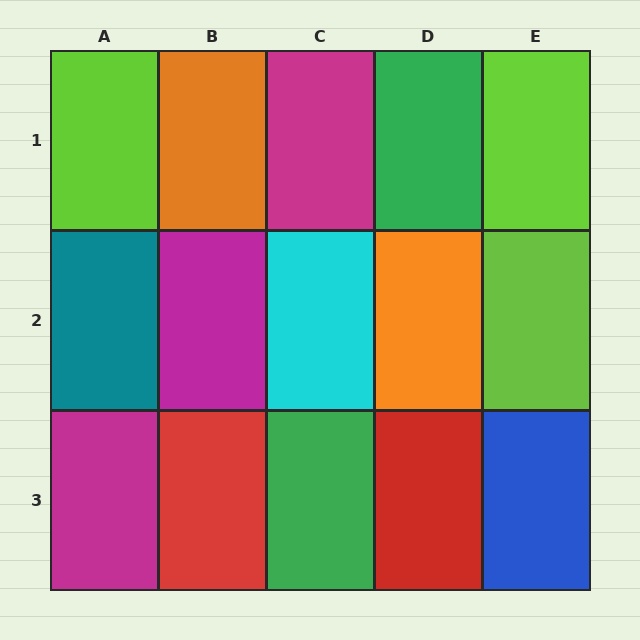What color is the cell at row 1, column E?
Lime.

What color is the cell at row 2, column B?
Magenta.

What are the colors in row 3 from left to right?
Magenta, red, green, red, blue.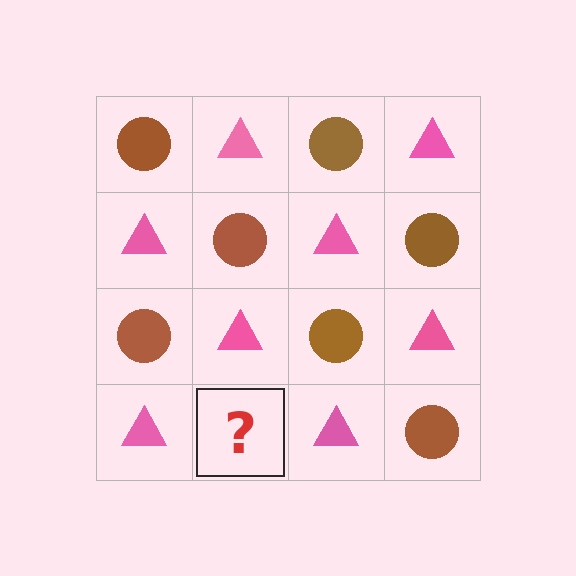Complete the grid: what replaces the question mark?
The question mark should be replaced with a brown circle.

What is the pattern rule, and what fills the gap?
The rule is that it alternates brown circle and pink triangle in a checkerboard pattern. The gap should be filled with a brown circle.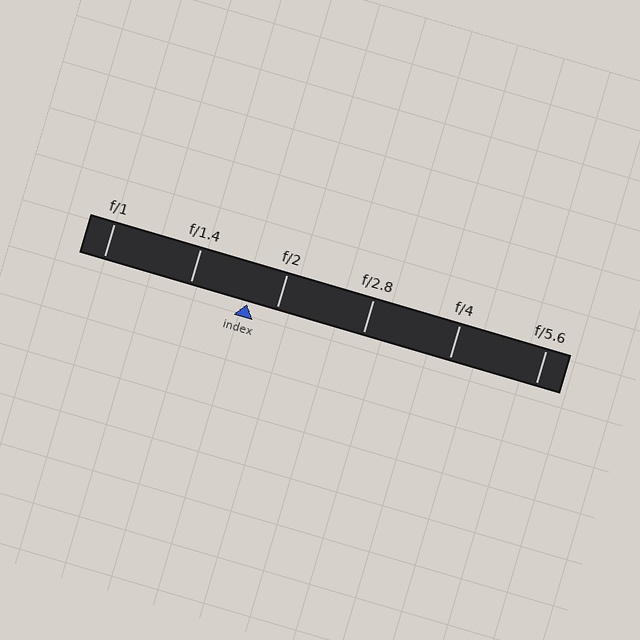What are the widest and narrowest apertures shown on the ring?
The widest aperture shown is f/1 and the narrowest is f/5.6.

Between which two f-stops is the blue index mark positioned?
The index mark is between f/1.4 and f/2.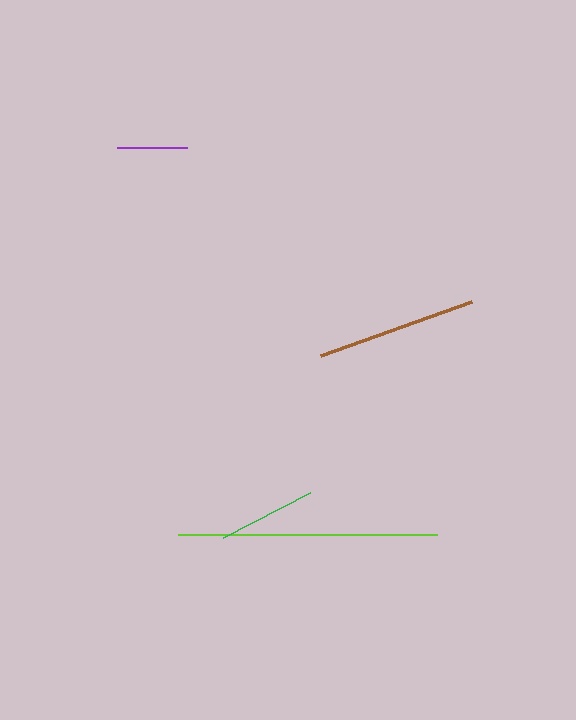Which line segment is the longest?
The lime line is the longest at approximately 258 pixels.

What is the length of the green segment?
The green segment is approximately 99 pixels long.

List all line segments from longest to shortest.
From longest to shortest: lime, brown, green, purple.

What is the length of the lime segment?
The lime segment is approximately 258 pixels long.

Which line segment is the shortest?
The purple line is the shortest at approximately 70 pixels.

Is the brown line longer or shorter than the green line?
The brown line is longer than the green line.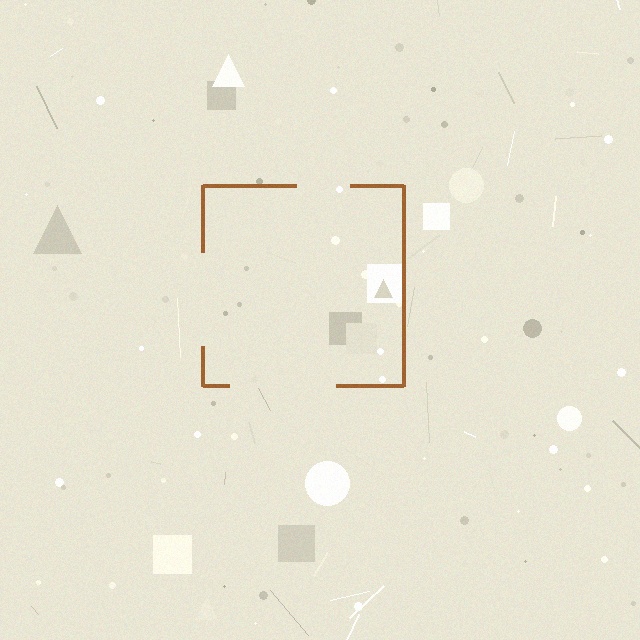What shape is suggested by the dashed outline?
The dashed outline suggests a square.